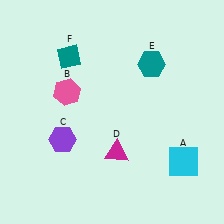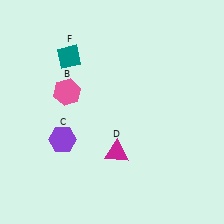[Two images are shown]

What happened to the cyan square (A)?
The cyan square (A) was removed in Image 2. It was in the bottom-right area of Image 1.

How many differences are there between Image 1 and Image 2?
There are 2 differences between the two images.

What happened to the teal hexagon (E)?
The teal hexagon (E) was removed in Image 2. It was in the top-right area of Image 1.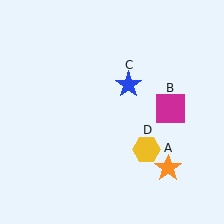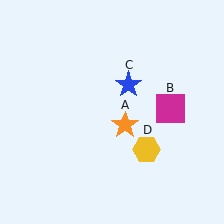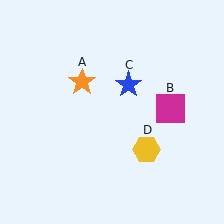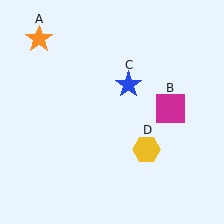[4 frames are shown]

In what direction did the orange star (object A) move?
The orange star (object A) moved up and to the left.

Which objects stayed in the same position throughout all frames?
Magenta square (object B) and blue star (object C) and yellow hexagon (object D) remained stationary.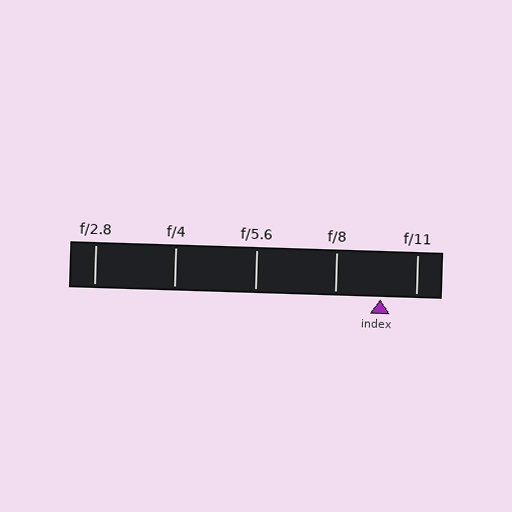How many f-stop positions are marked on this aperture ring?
There are 5 f-stop positions marked.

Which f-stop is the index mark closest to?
The index mark is closest to f/11.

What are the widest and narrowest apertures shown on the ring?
The widest aperture shown is f/2.8 and the narrowest is f/11.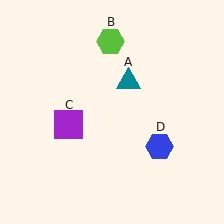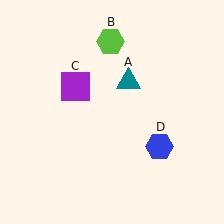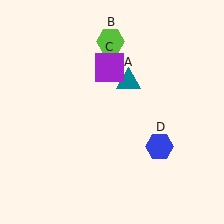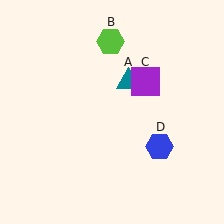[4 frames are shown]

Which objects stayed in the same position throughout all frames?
Teal triangle (object A) and lime hexagon (object B) and blue hexagon (object D) remained stationary.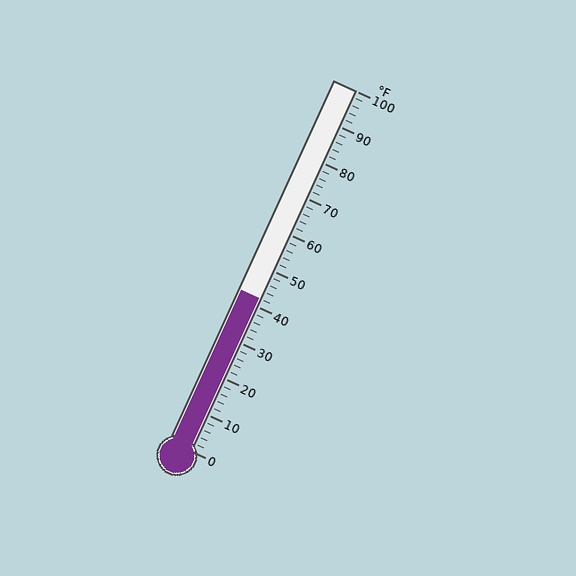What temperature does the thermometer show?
The thermometer shows approximately 42°F.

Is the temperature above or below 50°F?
The temperature is below 50°F.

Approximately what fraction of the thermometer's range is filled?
The thermometer is filled to approximately 40% of its range.